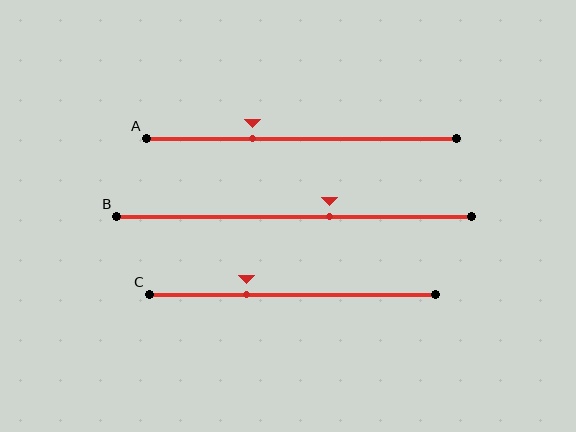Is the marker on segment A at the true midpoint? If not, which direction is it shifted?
No, the marker on segment A is shifted to the left by about 16% of the segment length.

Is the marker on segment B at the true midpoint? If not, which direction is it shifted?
No, the marker on segment B is shifted to the right by about 10% of the segment length.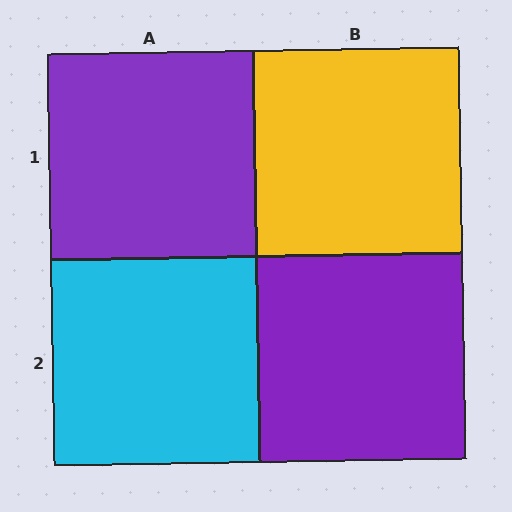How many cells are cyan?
1 cell is cyan.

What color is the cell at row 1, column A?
Purple.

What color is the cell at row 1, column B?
Yellow.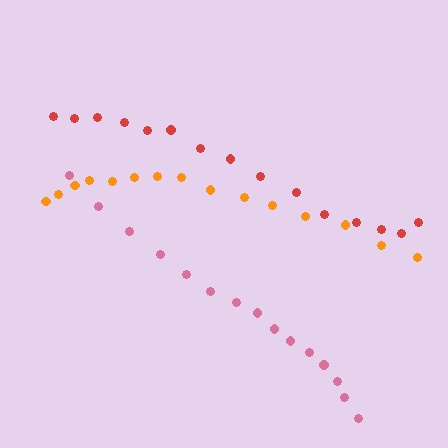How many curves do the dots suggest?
There are 3 distinct paths.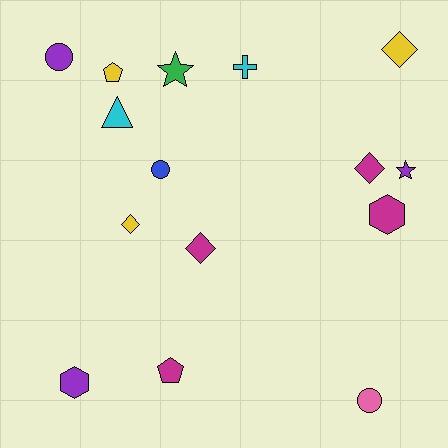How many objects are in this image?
There are 15 objects.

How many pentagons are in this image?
There are 2 pentagons.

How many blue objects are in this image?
There is 1 blue object.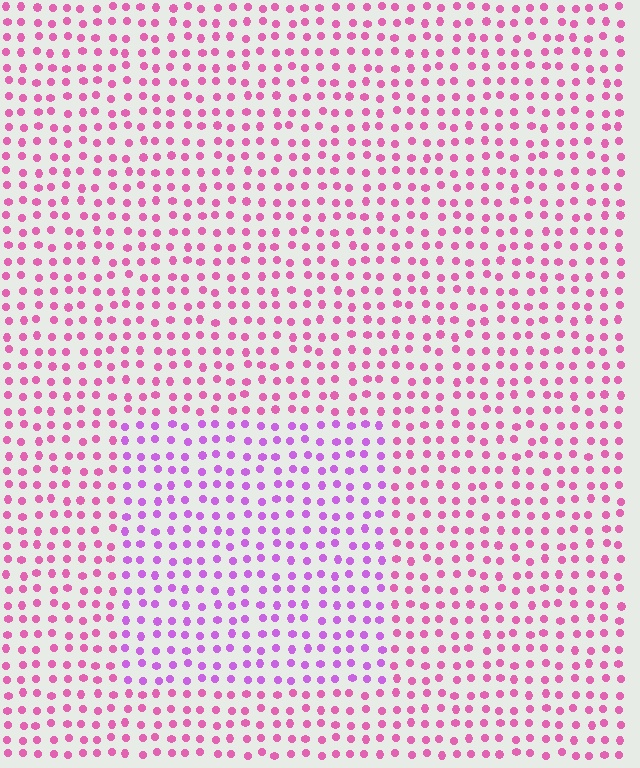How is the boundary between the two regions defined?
The boundary is defined purely by a slight shift in hue (about 35 degrees). Spacing, size, and orientation are identical on both sides.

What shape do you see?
I see a rectangle.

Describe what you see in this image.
The image is filled with small pink elements in a uniform arrangement. A rectangle-shaped region is visible where the elements are tinted to a slightly different hue, forming a subtle color boundary.